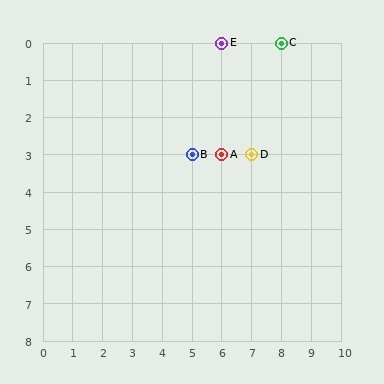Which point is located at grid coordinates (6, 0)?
Point E is at (6, 0).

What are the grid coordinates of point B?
Point B is at grid coordinates (5, 3).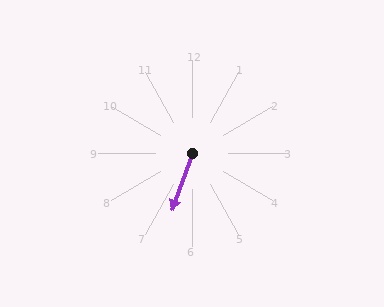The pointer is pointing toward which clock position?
Roughly 7 o'clock.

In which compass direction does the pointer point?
South.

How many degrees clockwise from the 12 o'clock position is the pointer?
Approximately 200 degrees.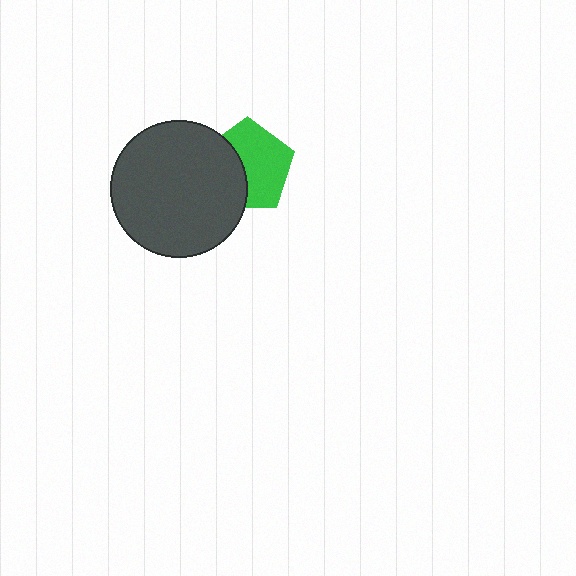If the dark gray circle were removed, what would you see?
You would see the complete green pentagon.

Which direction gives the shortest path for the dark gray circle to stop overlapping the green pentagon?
Moving left gives the shortest separation.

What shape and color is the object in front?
The object in front is a dark gray circle.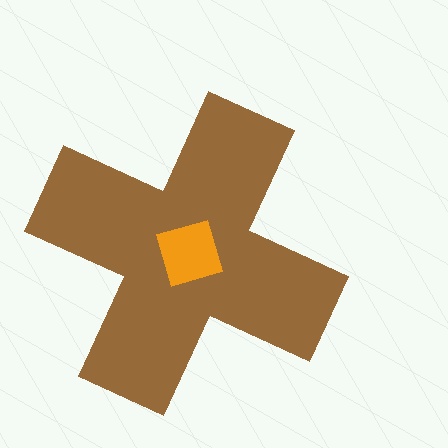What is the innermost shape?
The orange diamond.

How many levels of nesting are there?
2.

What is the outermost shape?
The brown cross.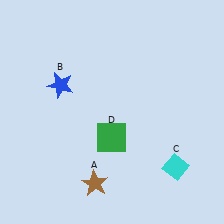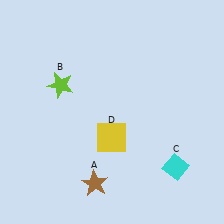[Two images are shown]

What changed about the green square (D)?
In Image 1, D is green. In Image 2, it changed to yellow.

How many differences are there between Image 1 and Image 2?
There are 2 differences between the two images.